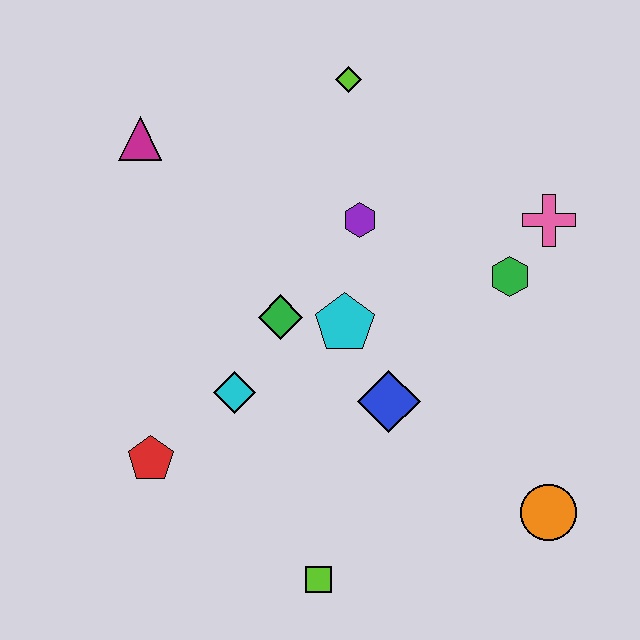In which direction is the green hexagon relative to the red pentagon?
The green hexagon is to the right of the red pentagon.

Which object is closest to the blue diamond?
The cyan pentagon is closest to the blue diamond.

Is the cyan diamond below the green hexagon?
Yes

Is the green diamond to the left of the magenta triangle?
No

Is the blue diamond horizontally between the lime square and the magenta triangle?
No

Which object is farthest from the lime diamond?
The lime square is farthest from the lime diamond.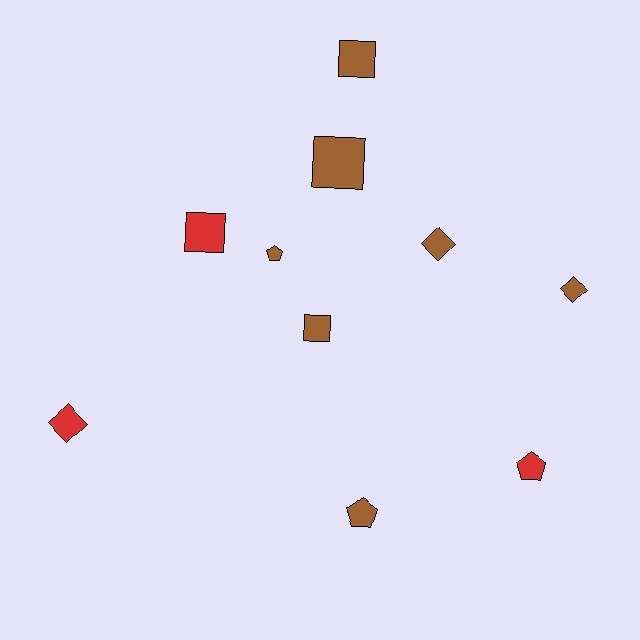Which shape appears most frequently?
Square, with 4 objects.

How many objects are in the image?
There are 10 objects.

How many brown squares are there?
There are 3 brown squares.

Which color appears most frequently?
Brown, with 7 objects.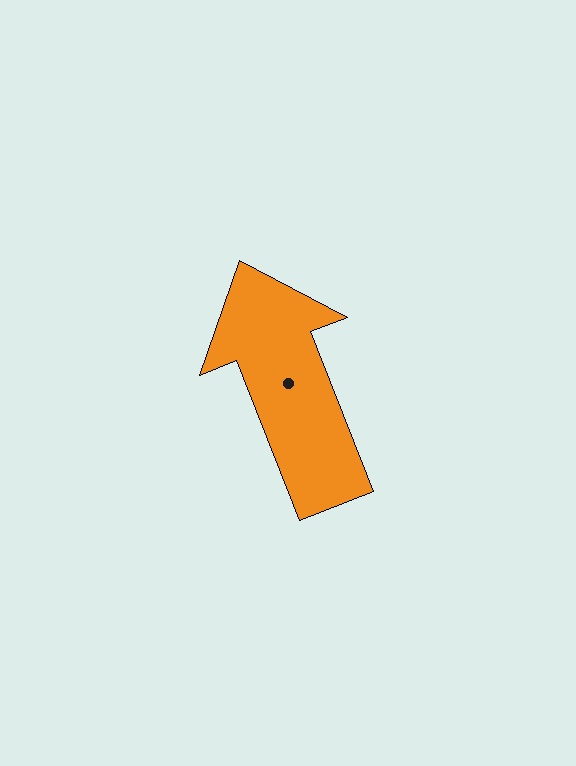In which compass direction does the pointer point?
North.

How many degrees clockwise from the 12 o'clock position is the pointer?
Approximately 339 degrees.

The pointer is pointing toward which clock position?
Roughly 11 o'clock.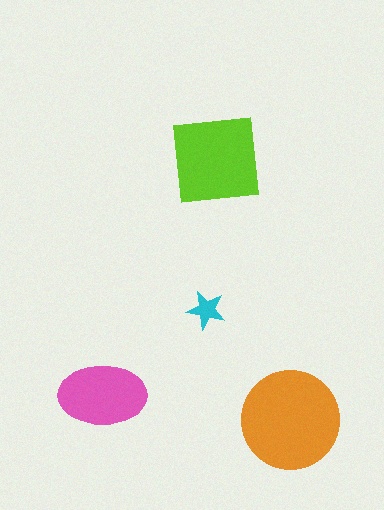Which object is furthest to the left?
The pink ellipse is leftmost.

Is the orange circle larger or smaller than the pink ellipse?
Larger.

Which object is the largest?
The orange circle.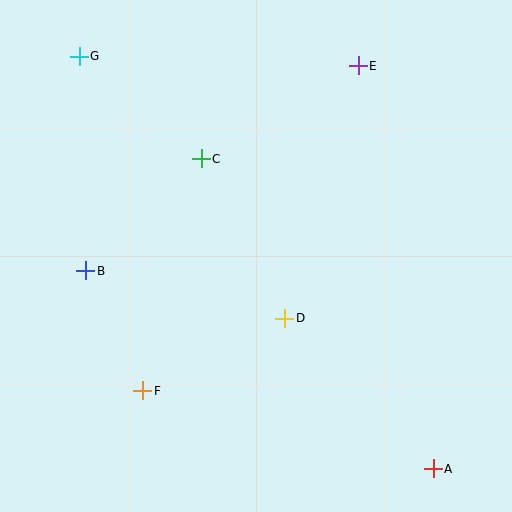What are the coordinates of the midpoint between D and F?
The midpoint between D and F is at (214, 354).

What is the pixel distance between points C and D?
The distance between C and D is 180 pixels.